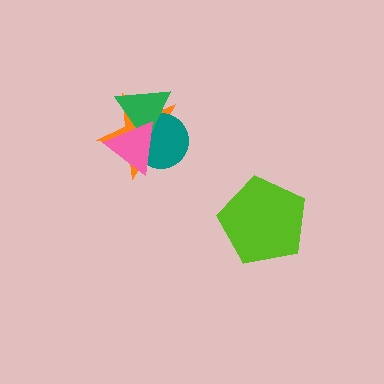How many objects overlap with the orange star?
3 objects overlap with the orange star.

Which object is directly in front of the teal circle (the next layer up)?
The green triangle is directly in front of the teal circle.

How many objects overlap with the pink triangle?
3 objects overlap with the pink triangle.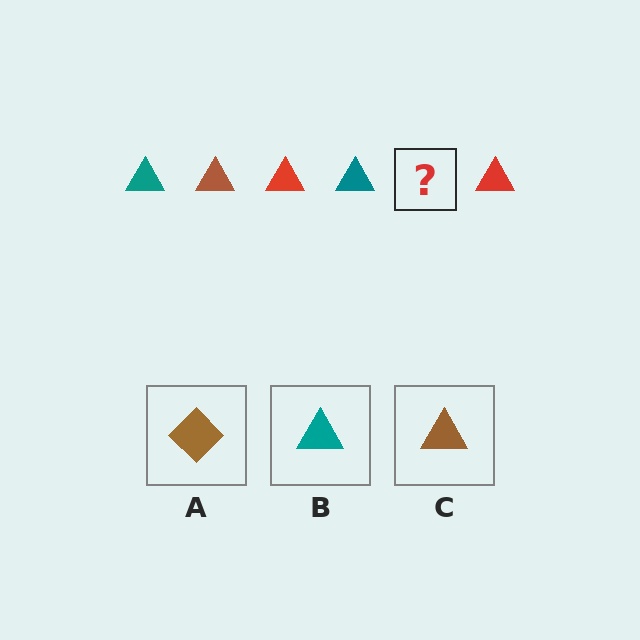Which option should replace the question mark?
Option C.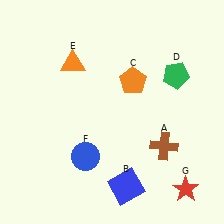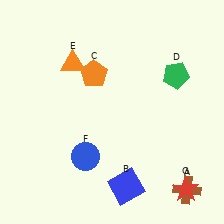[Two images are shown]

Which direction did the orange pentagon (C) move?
The orange pentagon (C) moved left.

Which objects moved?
The objects that moved are: the brown cross (A), the orange pentagon (C).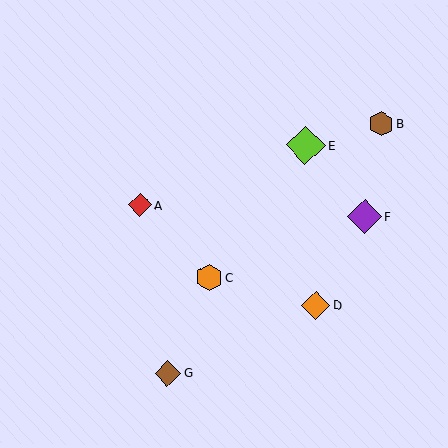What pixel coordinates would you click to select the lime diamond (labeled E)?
Click at (306, 145) to select the lime diamond E.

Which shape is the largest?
The lime diamond (labeled E) is the largest.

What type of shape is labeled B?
Shape B is a brown hexagon.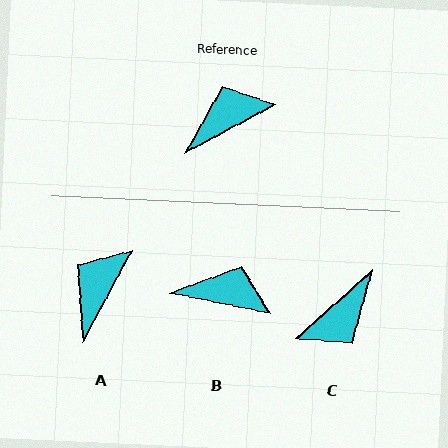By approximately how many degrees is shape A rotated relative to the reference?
Approximately 33 degrees counter-clockwise.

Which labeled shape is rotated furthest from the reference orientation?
C, about 167 degrees away.